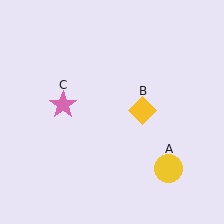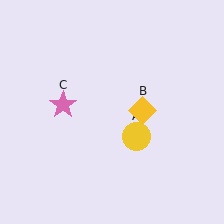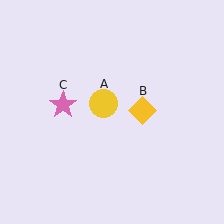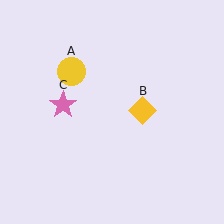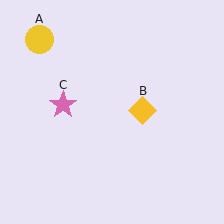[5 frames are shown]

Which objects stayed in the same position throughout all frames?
Yellow diamond (object B) and pink star (object C) remained stationary.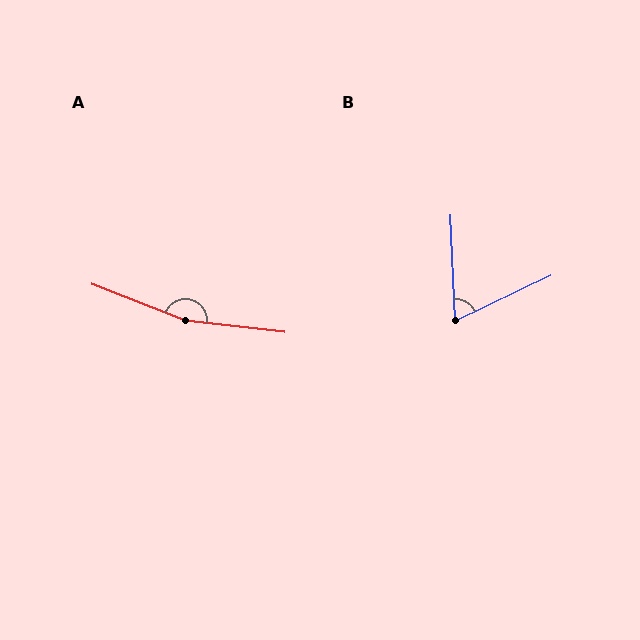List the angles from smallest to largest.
B (67°), A (165°).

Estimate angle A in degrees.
Approximately 165 degrees.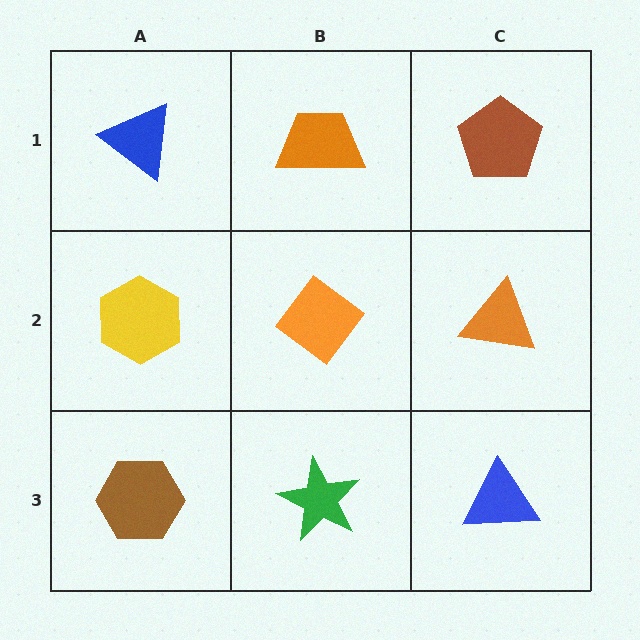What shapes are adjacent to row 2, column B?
An orange trapezoid (row 1, column B), a green star (row 3, column B), a yellow hexagon (row 2, column A), an orange triangle (row 2, column C).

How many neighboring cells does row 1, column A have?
2.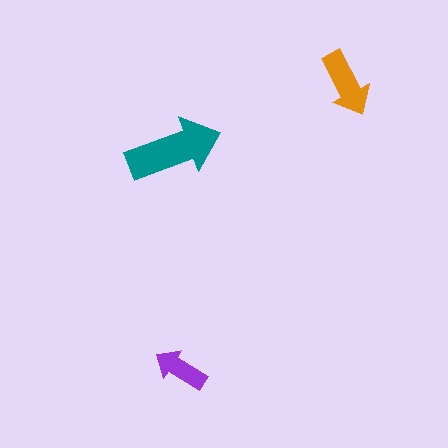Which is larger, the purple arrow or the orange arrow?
The orange one.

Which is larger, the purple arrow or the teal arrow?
The teal one.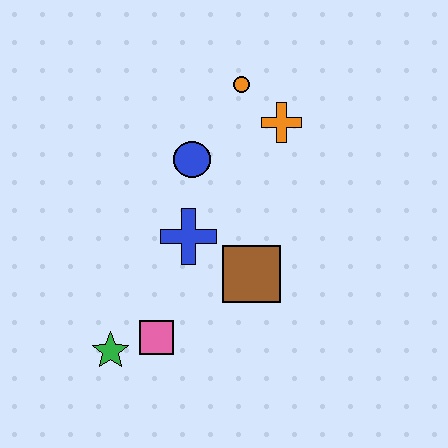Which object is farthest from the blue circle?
The green star is farthest from the blue circle.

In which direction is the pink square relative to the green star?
The pink square is to the right of the green star.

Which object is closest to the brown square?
The blue cross is closest to the brown square.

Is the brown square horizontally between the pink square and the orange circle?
No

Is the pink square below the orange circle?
Yes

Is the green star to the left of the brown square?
Yes